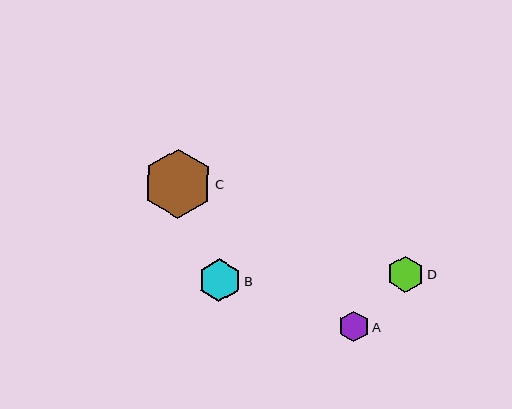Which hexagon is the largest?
Hexagon C is the largest with a size of approximately 69 pixels.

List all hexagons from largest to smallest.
From largest to smallest: C, B, D, A.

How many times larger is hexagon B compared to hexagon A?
Hexagon B is approximately 1.4 times the size of hexagon A.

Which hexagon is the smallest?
Hexagon A is the smallest with a size of approximately 31 pixels.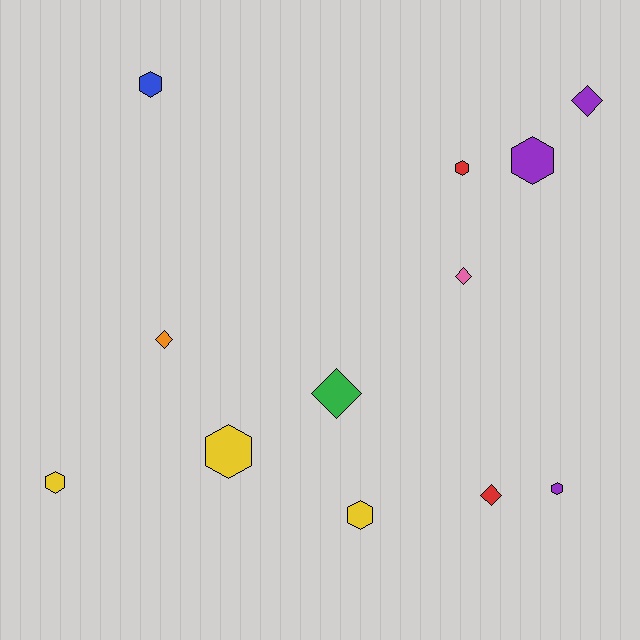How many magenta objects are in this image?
There are no magenta objects.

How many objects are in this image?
There are 12 objects.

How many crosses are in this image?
There are no crosses.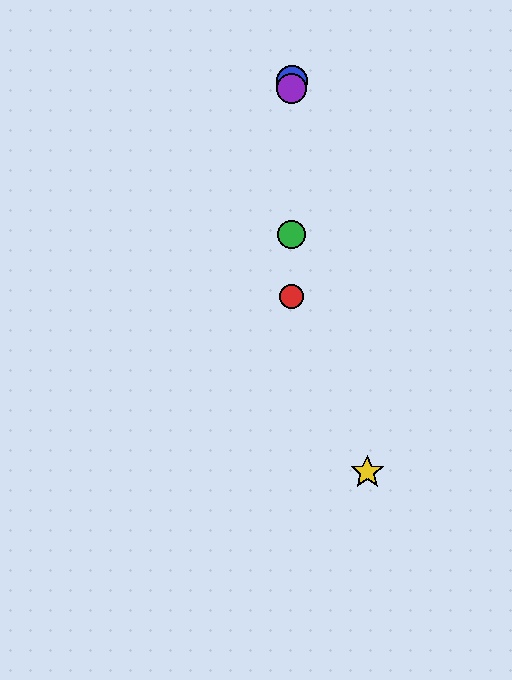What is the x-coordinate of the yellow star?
The yellow star is at x≈367.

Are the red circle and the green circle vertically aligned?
Yes, both are at x≈292.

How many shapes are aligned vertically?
4 shapes (the red circle, the blue circle, the green circle, the purple circle) are aligned vertically.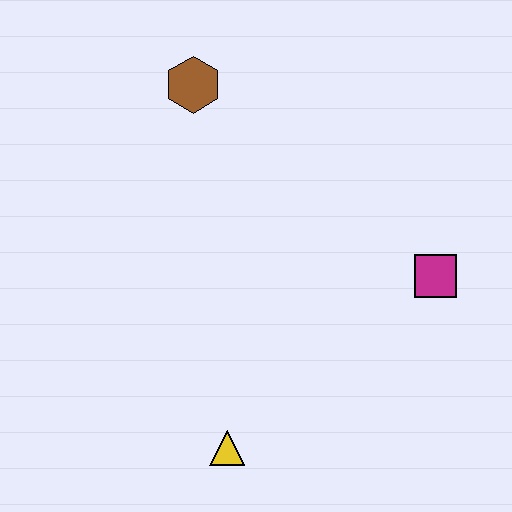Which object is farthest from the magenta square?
The brown hexagon is farthest from the magenta square.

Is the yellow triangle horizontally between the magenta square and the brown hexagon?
Yes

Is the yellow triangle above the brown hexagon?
No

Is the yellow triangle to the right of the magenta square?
No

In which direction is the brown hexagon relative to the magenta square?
The brown hexagon is to the left of the magenta square.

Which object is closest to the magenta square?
The yellow triangle is closest to the magenta square.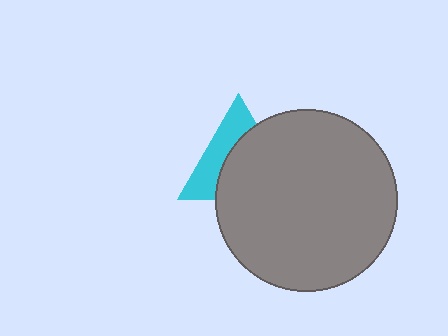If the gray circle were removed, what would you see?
You would see the complete cyan triangle.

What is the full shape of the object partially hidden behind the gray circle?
The partially hidden object is a cyan triangle.